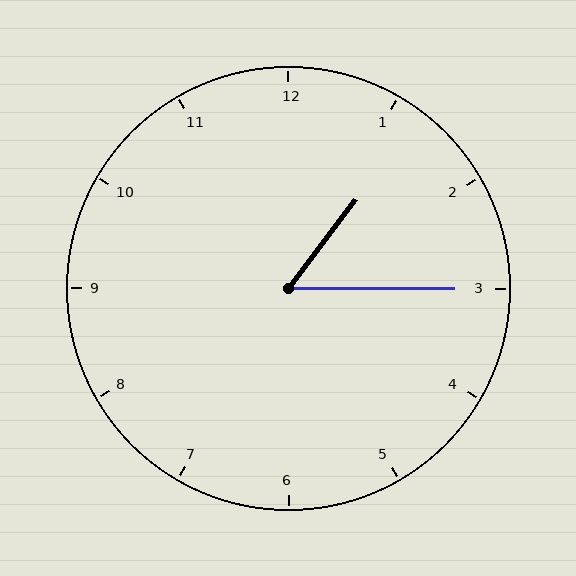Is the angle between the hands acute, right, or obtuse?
It is acute.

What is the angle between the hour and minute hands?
Approximately 52 degrees.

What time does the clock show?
1:15.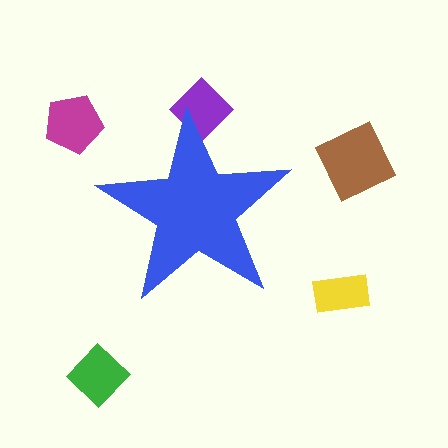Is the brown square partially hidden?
No, the brown square is fully visible.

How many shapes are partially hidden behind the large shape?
1 shape is partially hidden.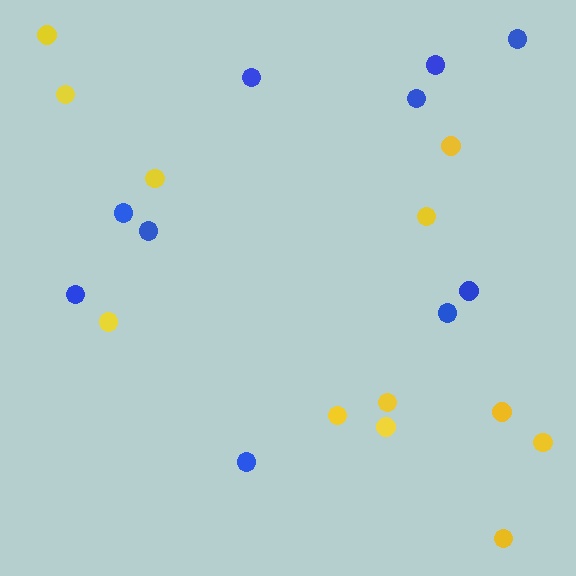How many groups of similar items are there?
There are 2 groups: one group of blue circles (10) and one group of yellow circles (12).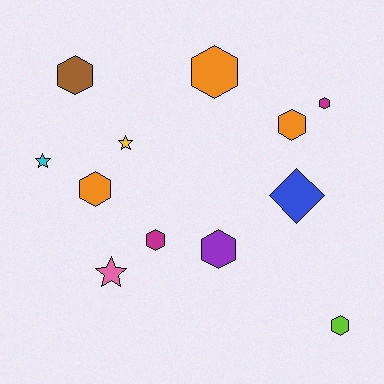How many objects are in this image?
There are 12 objects.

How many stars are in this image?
There are 3 stars.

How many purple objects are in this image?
There is 1 purple object.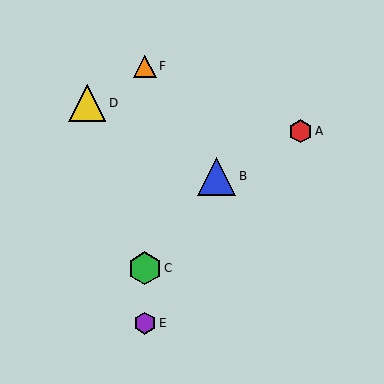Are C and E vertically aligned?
Yes, both are at x≈145.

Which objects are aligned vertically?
Objects C, E, F are aligned vertically.